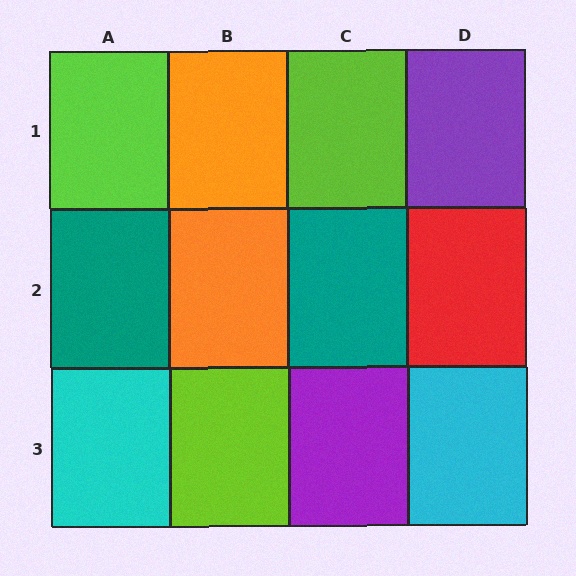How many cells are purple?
2 cells are purple.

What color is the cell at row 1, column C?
Lime.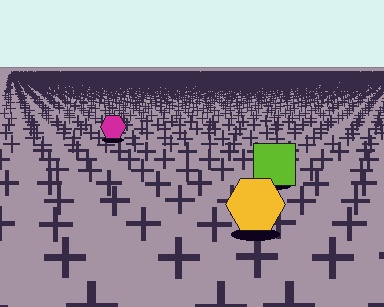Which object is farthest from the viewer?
The magenta hexagon is farthest from the viewer. It appears smaller and the ground texture around it is denser.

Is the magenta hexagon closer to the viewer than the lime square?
No. The lime square is closer — you can tell from the texture gradient: the ground texture is coarser near it.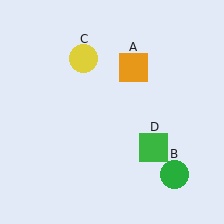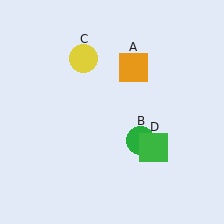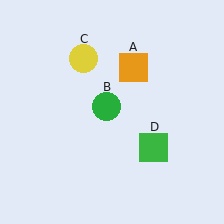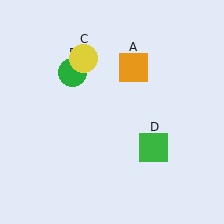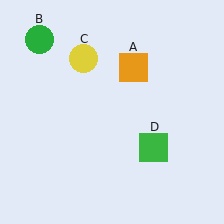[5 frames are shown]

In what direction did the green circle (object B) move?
The green circle (object B) moved up and to the left.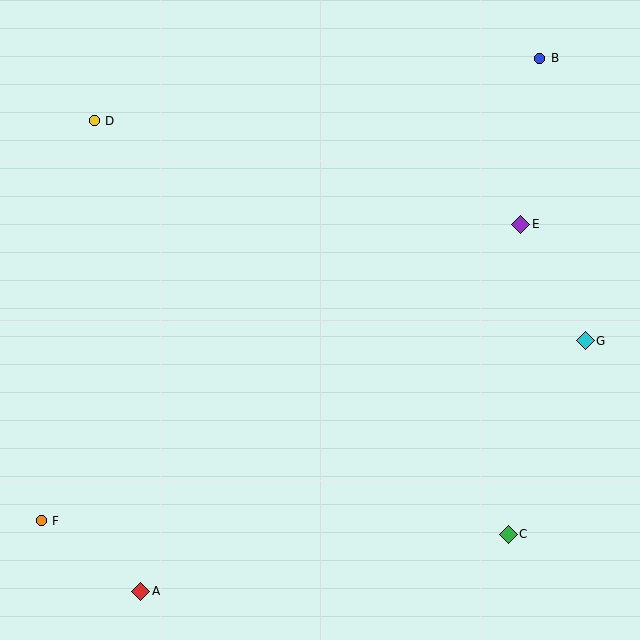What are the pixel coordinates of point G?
Point G is at (585, 341).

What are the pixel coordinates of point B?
Point B is at (540, 58).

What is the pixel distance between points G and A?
The distance between G and A is 510 pixels.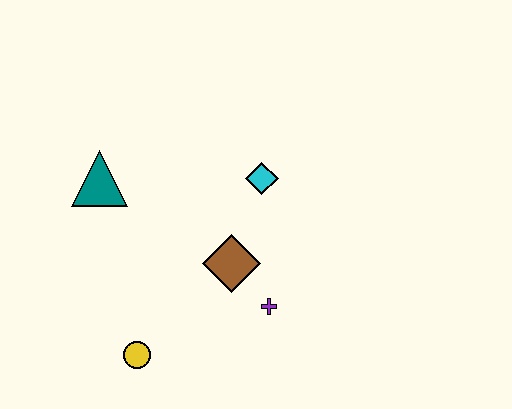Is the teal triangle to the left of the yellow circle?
Yes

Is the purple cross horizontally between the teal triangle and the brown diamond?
No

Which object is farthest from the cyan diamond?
The yellow circle is farthest from the cyan diamond.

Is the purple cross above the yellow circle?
Yes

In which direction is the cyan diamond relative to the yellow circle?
The cyan diamond is above the yellow circle.